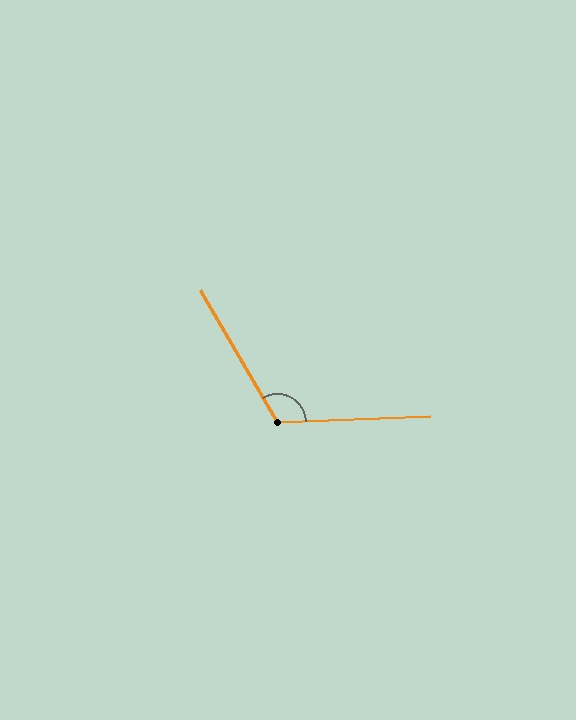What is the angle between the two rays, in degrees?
Approximately 118 degrees.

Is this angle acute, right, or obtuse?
It is obtuse.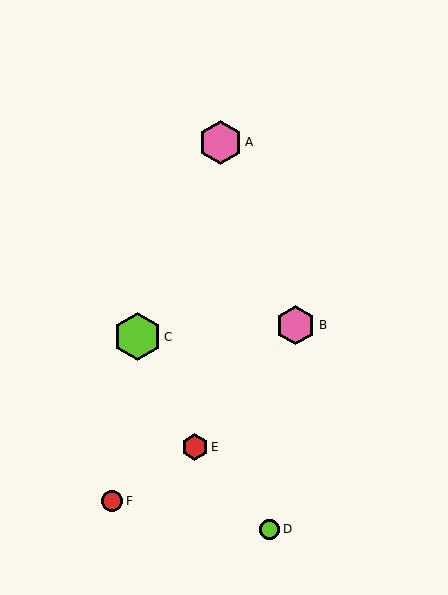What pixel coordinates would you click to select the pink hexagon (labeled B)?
Click at (296, 325) to select the pink hexagon B.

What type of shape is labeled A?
Shape A is a pink hexagon.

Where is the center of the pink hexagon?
The center of the pink hexagon is at (296, 325).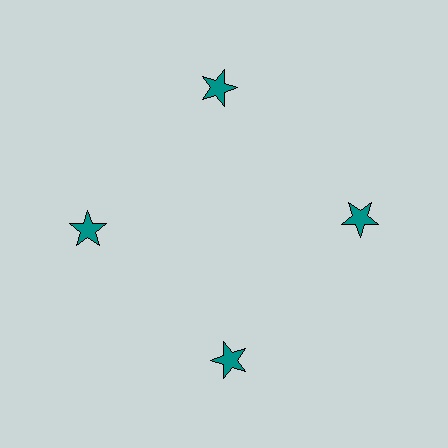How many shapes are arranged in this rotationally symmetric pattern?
There are 4 shapes, arranged in 4 groups of 1.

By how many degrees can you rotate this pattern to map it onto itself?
The pattern maps onto itself every 90 degrees of rotation.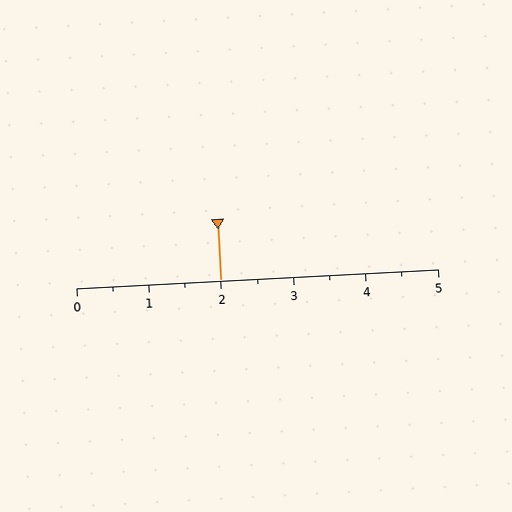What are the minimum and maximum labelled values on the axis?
The axis runs from 0 to 5.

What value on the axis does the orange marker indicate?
The marker indicates approximately 2.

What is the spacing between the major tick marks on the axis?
The major ticks are spaced 1 apart.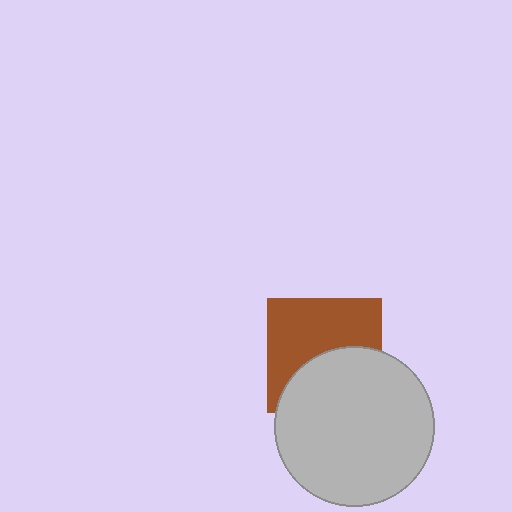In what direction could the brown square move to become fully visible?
The brown square could move up. That would shift it out from behind the light gray circle entirely.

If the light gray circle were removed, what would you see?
You would see the complete brown square.